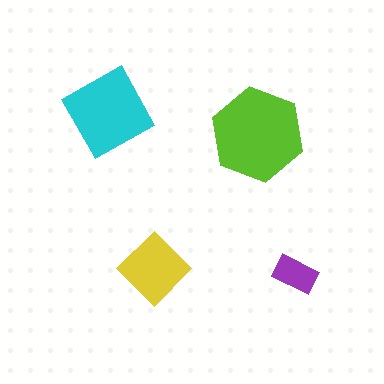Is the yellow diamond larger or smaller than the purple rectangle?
Larger.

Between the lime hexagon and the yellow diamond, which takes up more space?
The lime hexagon.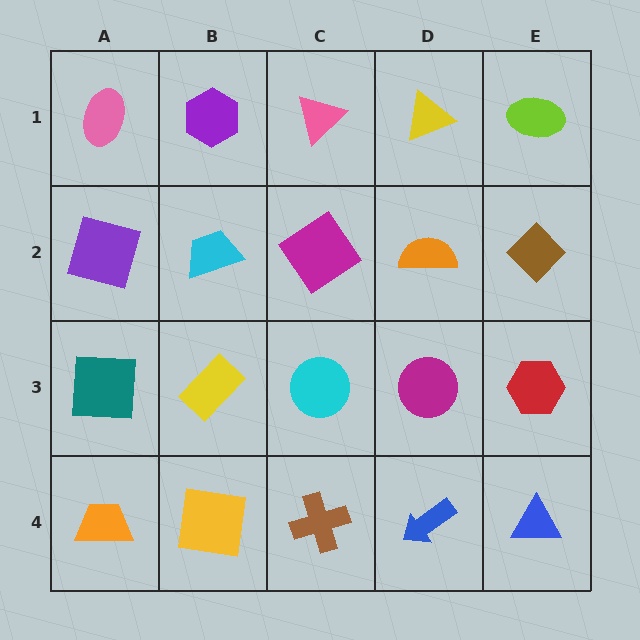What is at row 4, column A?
An orange trapezoid.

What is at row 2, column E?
A brown diamond.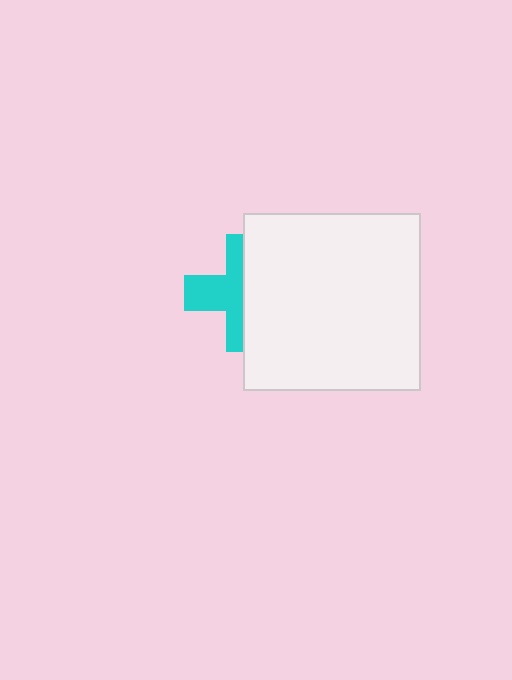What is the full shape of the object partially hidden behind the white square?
The partially hidden object is a cyan cross.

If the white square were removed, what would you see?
You would see the complete cyan cross.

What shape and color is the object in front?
The object in front is a white square.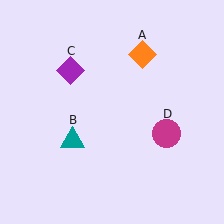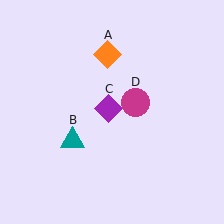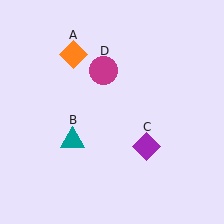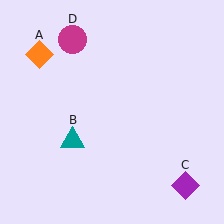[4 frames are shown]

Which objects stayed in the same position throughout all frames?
Teal triangle (object B) remained stationary.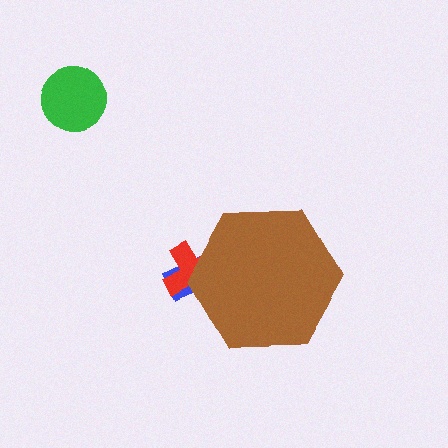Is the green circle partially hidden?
No, the green circle is fully visible.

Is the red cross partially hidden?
Yes, the red cross is partially hidden behind the brown hexagon.